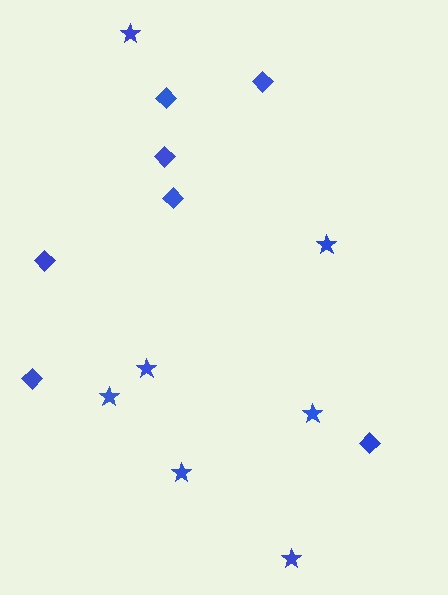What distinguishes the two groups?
There are 2 groups: one group of stars (7) and one group of diamonds (7).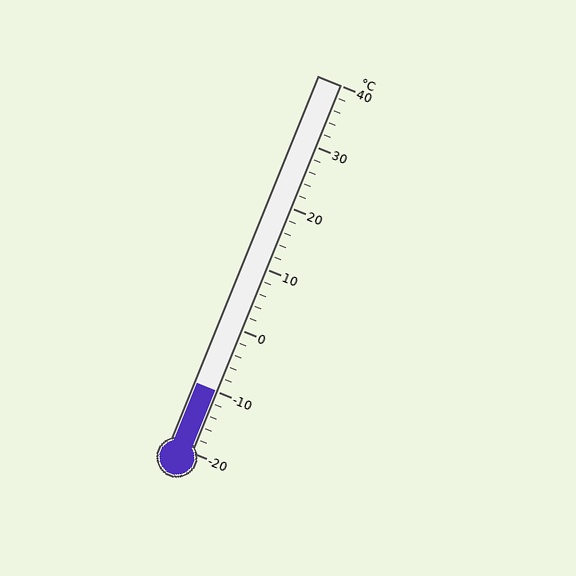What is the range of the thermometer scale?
The thermometer scale ranges from -20°C to 40°C.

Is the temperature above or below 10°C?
The temperature is below 10°C.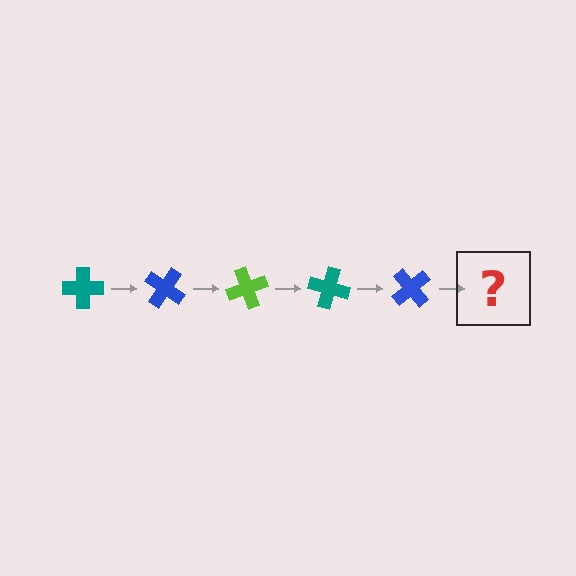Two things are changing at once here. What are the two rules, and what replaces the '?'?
The two rules are that it rotates 35 degrees each step and the color cycles through teal, blue, and lime. The '?' should be a lime cross, rotated 175 degrees from the start.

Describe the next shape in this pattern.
It should be a lime cross, rotated 175 degrees from the start.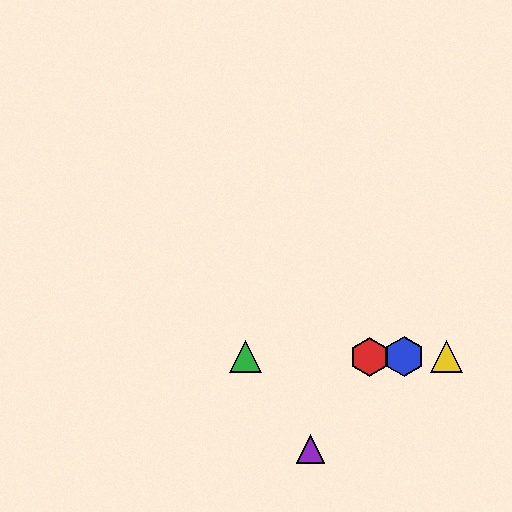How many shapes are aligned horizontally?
4 shapes (the red hexagon, the blue hexagon, the green triangle, the yellow triangle) are aligned horizontally.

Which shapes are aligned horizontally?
The red hexagon, the blue hexagon, the green triangle, the yellow triangle are aligned horizontally.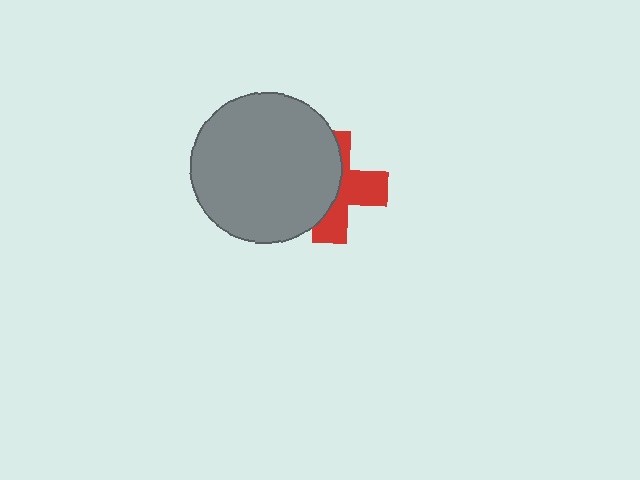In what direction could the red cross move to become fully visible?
The red cross could move right. That would shift it out from behind the gray circle entirely.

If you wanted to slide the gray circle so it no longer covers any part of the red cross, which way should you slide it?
Slide it left — that is the most direct way to separate the two shapes.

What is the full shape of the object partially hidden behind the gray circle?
The partially hidden object is a red cross.